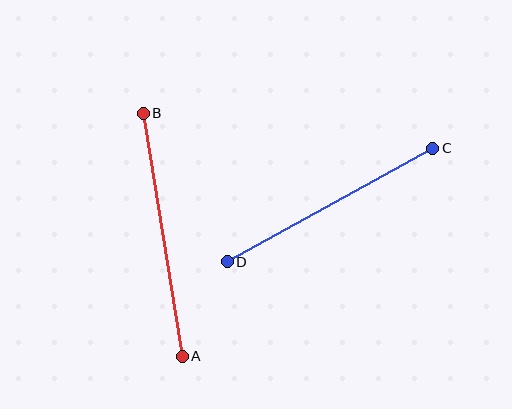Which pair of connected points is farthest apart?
Points A and B are farthest apart.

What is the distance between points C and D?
The distance is approximately 235 pixels.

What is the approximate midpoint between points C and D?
The midpoint is at approximately (330, 205) pixels.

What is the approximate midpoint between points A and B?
The midpoint is at approximately (163, 235) pixels.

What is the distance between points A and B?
The distance is approximately 246 pixels.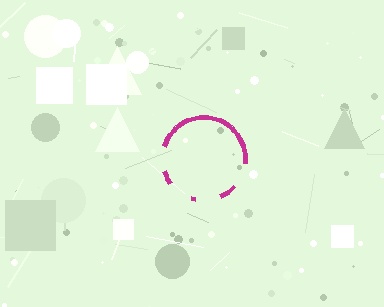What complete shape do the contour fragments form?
The contour fragments form a circle.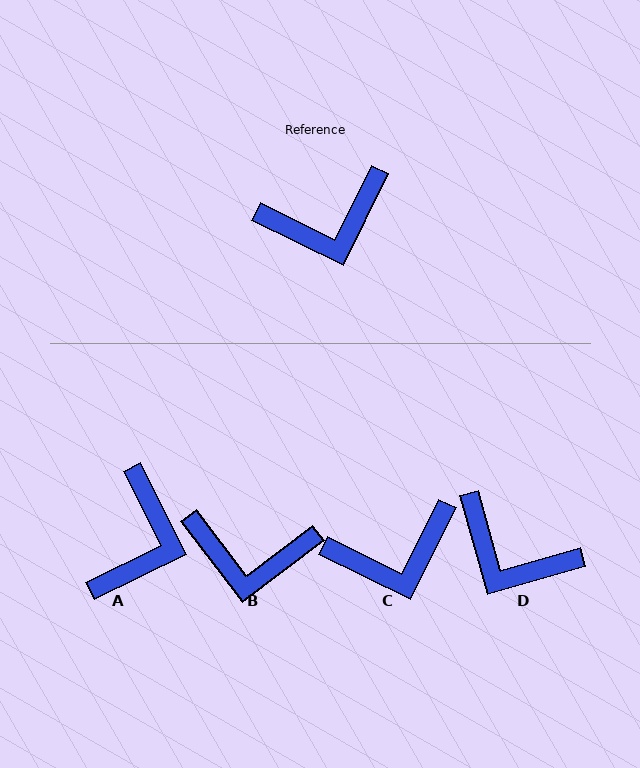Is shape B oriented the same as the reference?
No, it is off by about 26 degrees.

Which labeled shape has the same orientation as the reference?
C.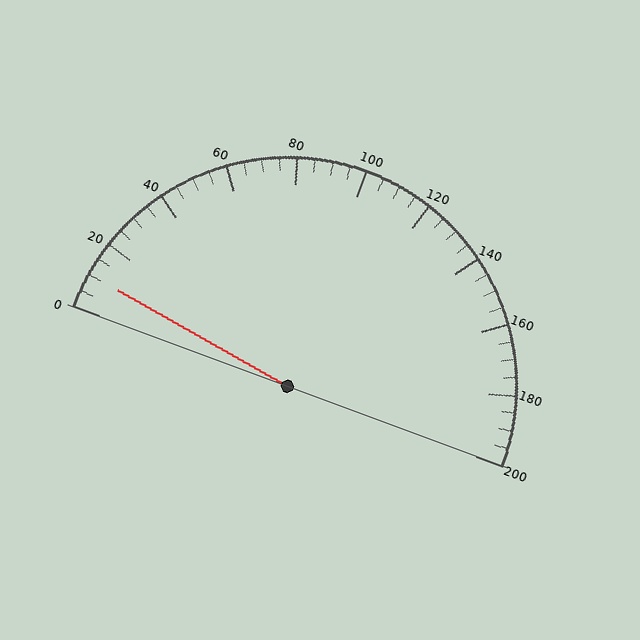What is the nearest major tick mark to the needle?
The nearest major tick mark is 0.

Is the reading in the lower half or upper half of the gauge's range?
The reading is in the lower half of the range (0 to 200).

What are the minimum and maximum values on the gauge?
The gauge ranges from 0 to 200.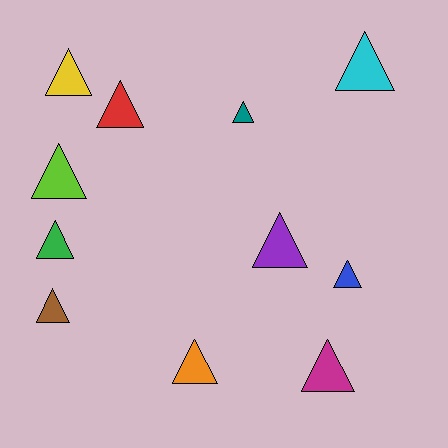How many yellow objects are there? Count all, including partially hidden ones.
There is 1 yellow object.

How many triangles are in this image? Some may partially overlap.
There are 11 triangles.